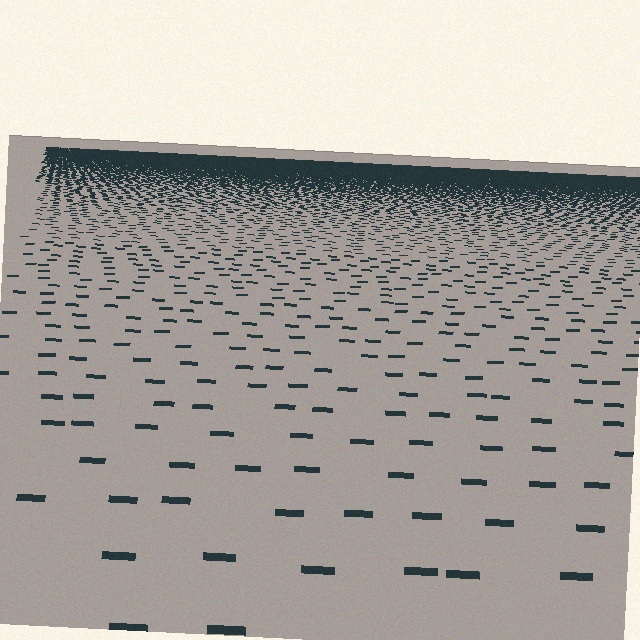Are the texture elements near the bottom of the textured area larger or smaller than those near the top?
Larger. Near the bottom, elements are closer to the viewer and appear at a bigger on-screen size.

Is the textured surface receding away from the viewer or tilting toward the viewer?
The surface is receding away from the viewer. Texture elements get smaller and denser toward the top.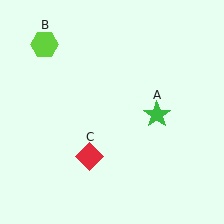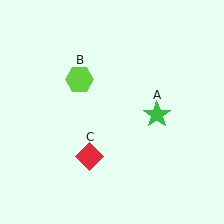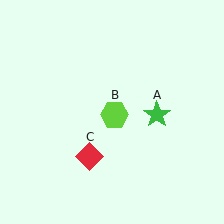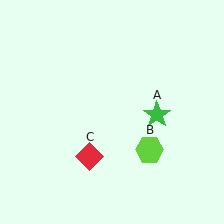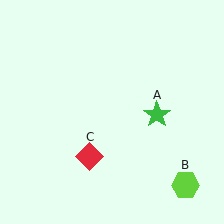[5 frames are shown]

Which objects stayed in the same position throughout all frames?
Green star (object A) and red diamond (object C) remained stationary.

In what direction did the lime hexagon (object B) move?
The lime hexagon (object B) moved down and to the right.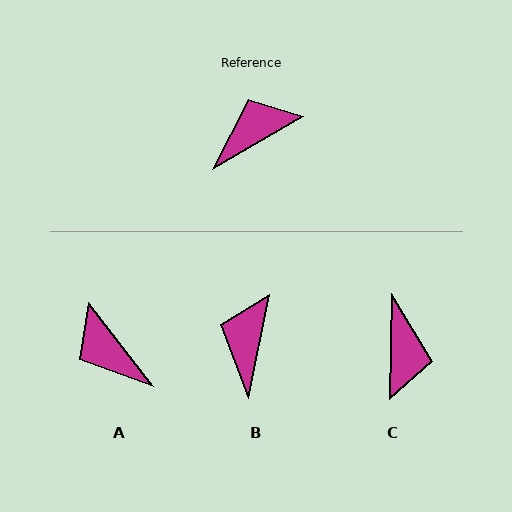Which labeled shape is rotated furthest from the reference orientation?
C, about 121 degrees away.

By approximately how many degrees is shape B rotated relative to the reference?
Approximately 48 degrees counter-clockwise.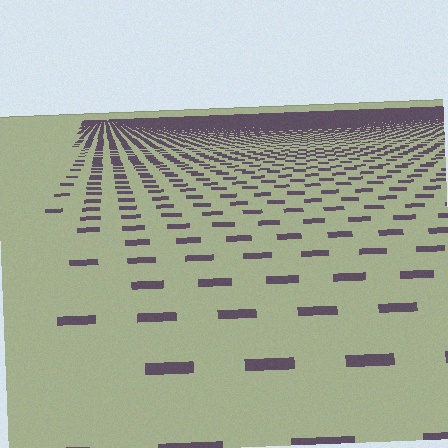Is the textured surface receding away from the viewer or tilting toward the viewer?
The surface is receding away from the viewer. Texture elements get smaller and denser toward the top.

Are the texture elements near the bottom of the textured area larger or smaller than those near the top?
Larger. Near the bottom, elements are closer to the viewer and appear at a bigger on-screen size.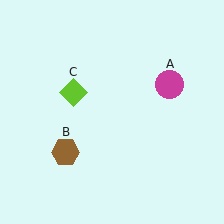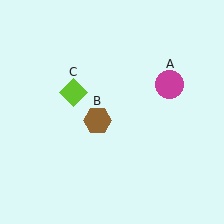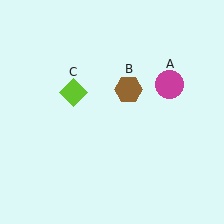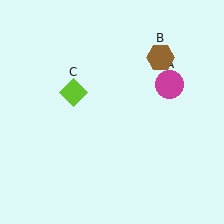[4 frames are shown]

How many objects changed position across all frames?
1 object changed position: brown hexagon (object B).